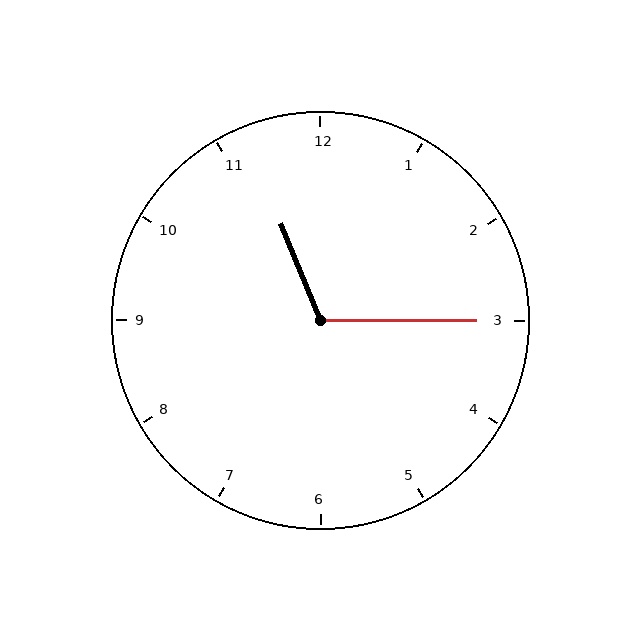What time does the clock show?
11:15.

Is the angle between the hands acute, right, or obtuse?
It is obtuse.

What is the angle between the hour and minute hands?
Approximately 112 degrees.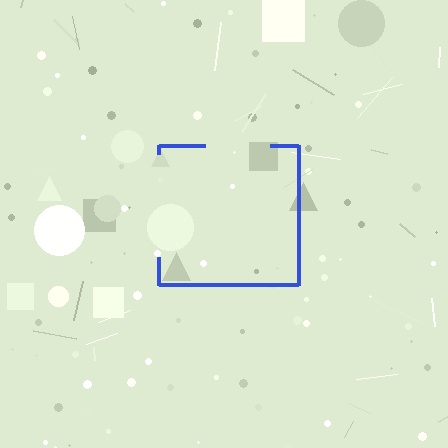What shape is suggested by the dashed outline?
The dashed outline suggests a square.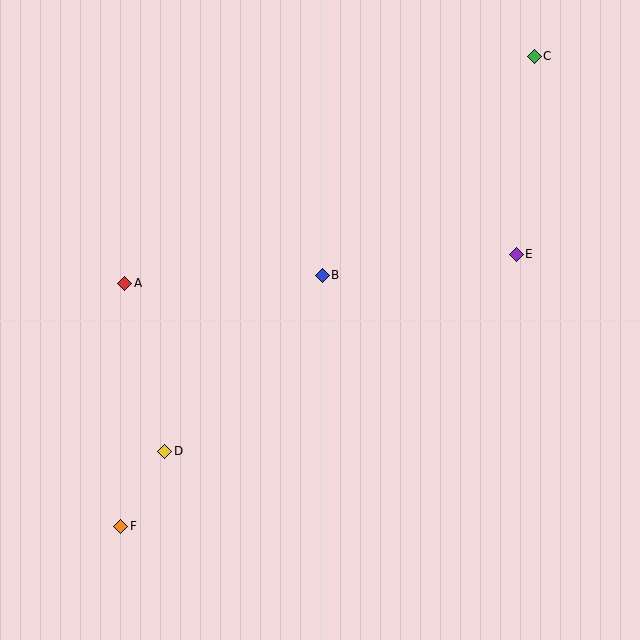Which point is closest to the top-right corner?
Point C is closest to the top-right corner.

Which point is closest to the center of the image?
Point B at (322, 275) is closest to the center.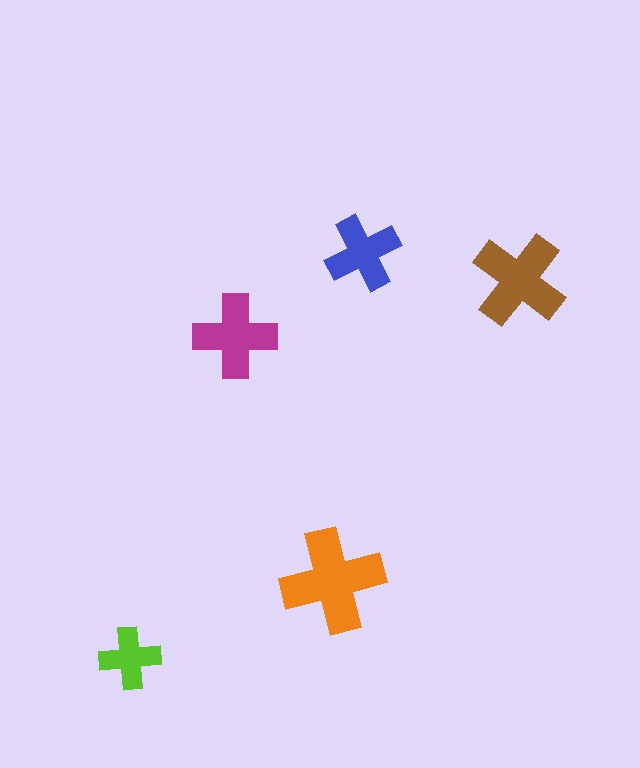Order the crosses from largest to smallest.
the orange one, the brown one, the magenta one, the blue one, the lime one.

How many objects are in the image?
There are 5 objects in the image.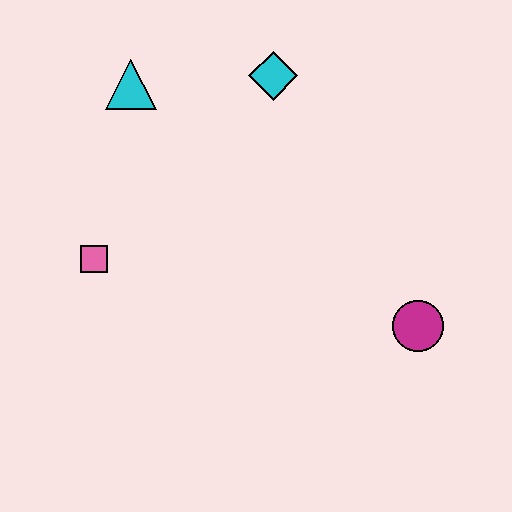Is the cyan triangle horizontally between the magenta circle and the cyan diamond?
No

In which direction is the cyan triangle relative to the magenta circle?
The cyan triangle is to the left of the magenta circle.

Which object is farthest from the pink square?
The magenta circle is farthest from the pink square.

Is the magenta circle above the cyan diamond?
No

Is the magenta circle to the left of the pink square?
No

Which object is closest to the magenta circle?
The cyan diamond is closest to the magenta circle.